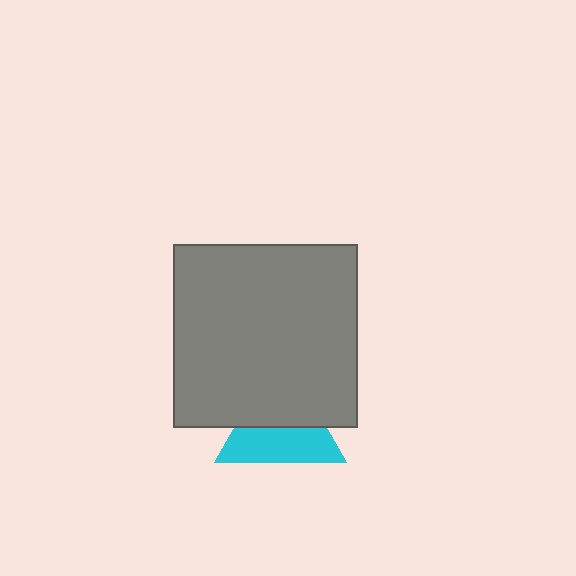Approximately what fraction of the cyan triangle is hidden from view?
Roughly 48% of the cyan triangle is hidden behind the gray square.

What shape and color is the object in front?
The object in front is a gray square.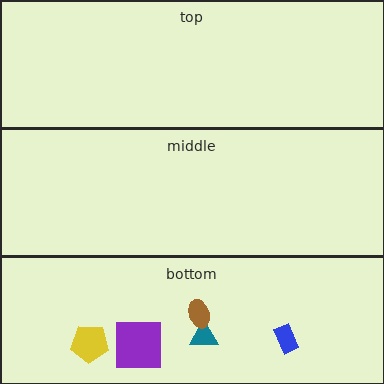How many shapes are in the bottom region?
5.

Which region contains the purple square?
The bottom region.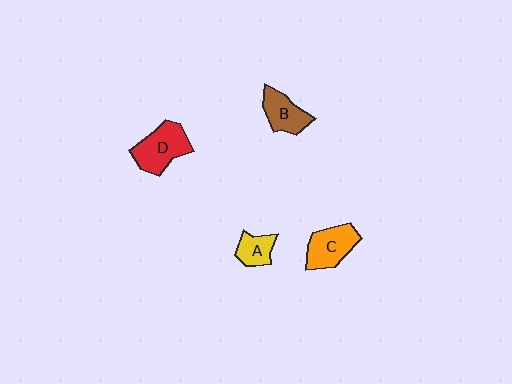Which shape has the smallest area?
Shape A (yellow).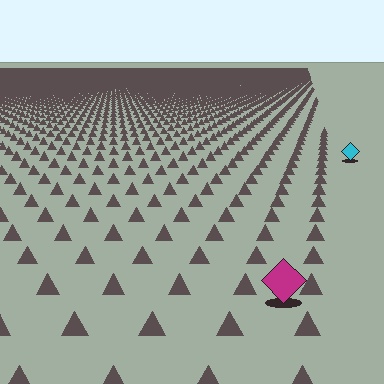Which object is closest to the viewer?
The magenta diamond is closest. The texture marks near it are larger and more spread out.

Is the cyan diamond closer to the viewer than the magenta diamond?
No. The magenta diamond is closer — you can tell from the texture gradient: the ground texture is coarser near it.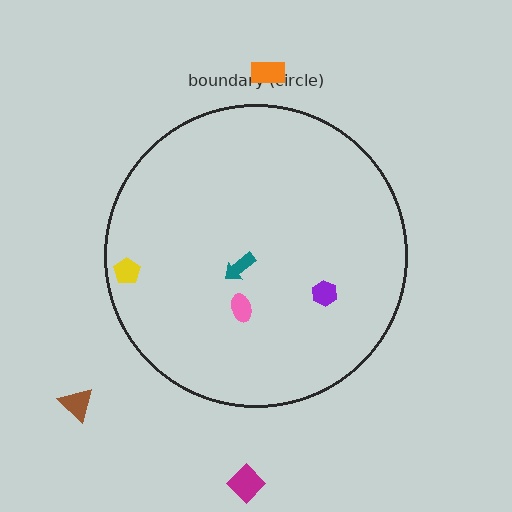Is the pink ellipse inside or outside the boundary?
Inside.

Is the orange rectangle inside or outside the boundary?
Outside.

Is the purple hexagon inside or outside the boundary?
Inside.